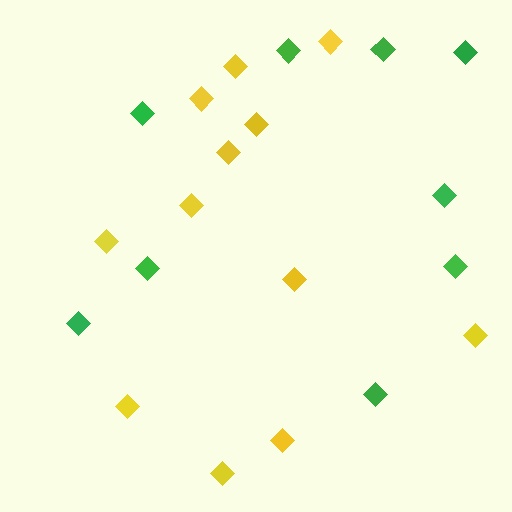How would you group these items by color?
There are 2 groups: one group of yellow diamonds (12) and one group of green diamonds (9).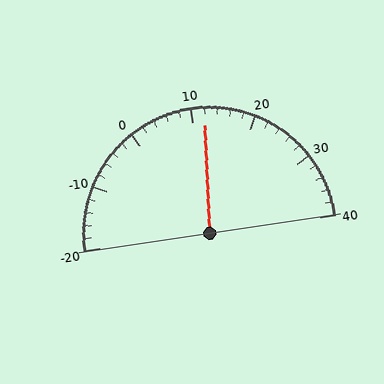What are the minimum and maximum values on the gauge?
The gauge ranges from -20 to 40.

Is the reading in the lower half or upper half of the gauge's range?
The reading is in the upper half of the range (-20 to 40).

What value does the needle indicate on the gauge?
The needle indicates approximately 12.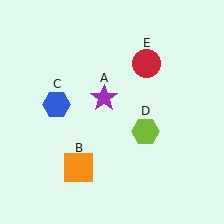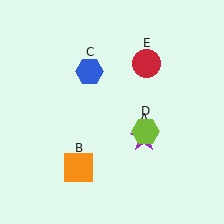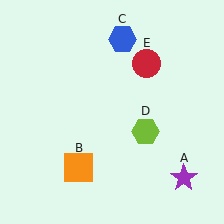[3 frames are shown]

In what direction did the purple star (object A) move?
The purple star (object A) moved down and to the right.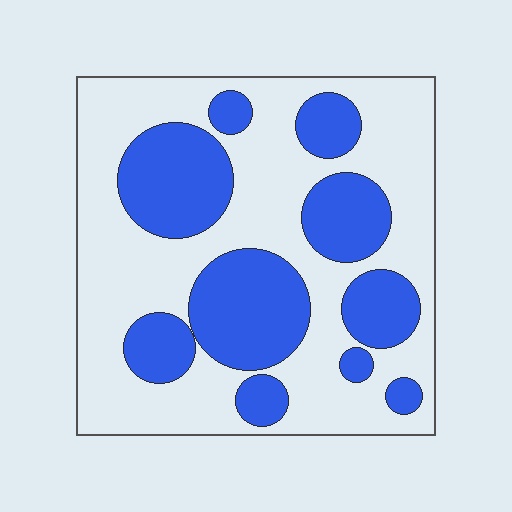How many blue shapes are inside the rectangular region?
10.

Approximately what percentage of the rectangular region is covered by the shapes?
Approximately 35%.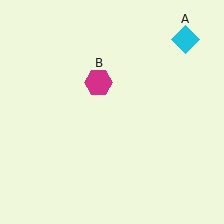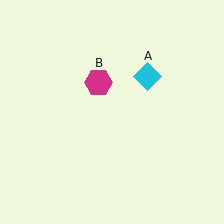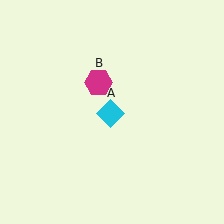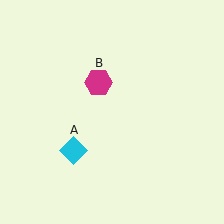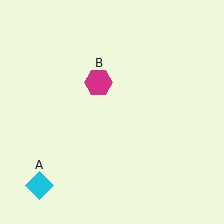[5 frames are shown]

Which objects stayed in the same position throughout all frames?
Magenta hexagon (object B) remained stationary.